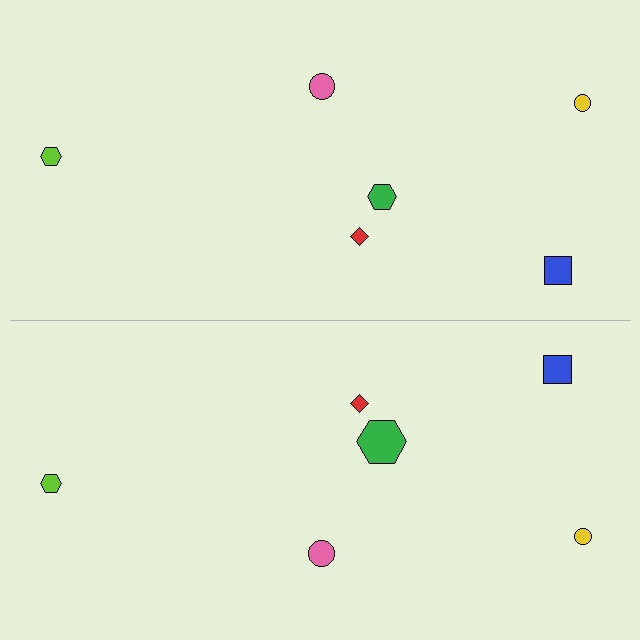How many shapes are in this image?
There are 12 shapes in this image.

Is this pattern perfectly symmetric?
No, the pattern is not perfectly symmetric. The green hexagon on the bottom side has a different size than its mirror counterpart.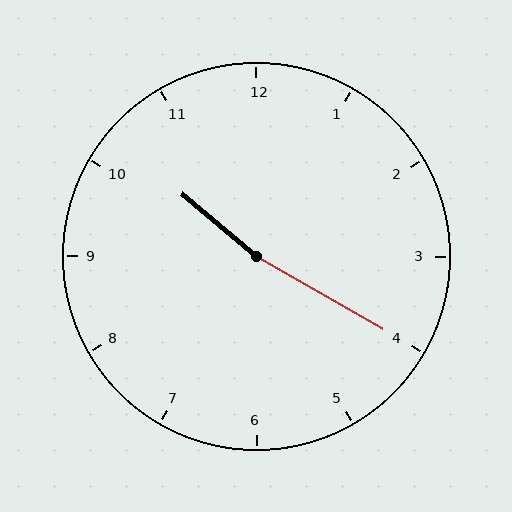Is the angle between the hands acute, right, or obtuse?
It is obtuse.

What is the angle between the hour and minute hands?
Approximately 170 degrees.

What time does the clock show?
10:20.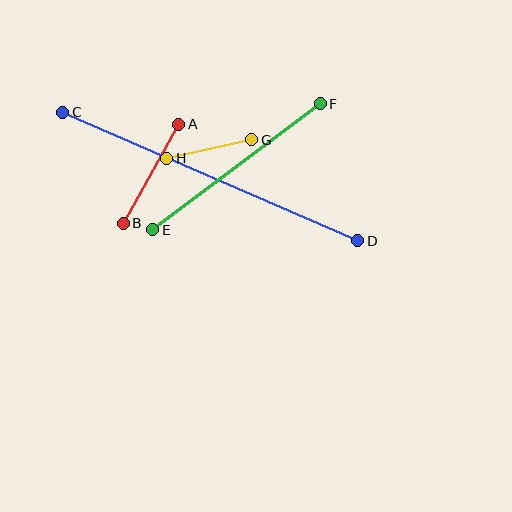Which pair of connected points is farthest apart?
Points C and D are farthest apart.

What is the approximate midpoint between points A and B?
The midpoint is at approximately (151, 174) pixels.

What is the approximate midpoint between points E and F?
The midpoint is at approximately (237, 167) pixels.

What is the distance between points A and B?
The distance is approximately 114 pixels.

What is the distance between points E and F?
The distance is approximately 210 pixels.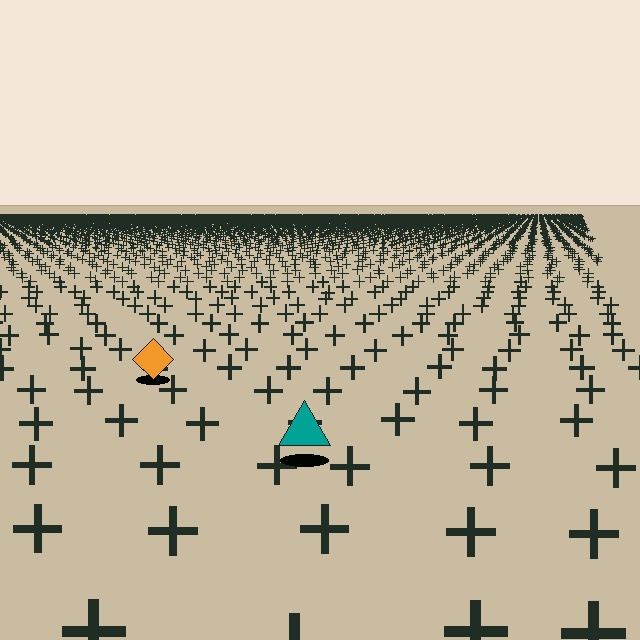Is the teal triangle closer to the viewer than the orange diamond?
Yes. The teal triangle is closer — you can tell from the texture gradient: the ground texture is coarser near it.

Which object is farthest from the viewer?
The orange diamond is farthest from the viewer. It appears smaller and the ground texture around it is denser.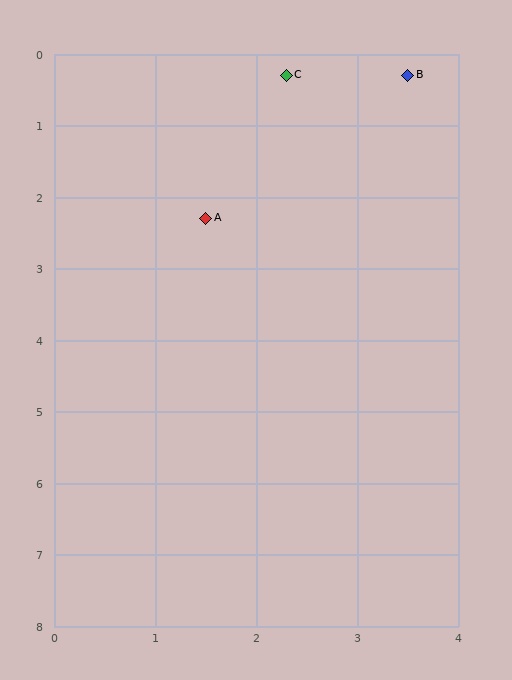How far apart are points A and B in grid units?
Points A and B are about 2.8 grid units apart.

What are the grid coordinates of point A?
Point A is at approximately (1.5, 2.3).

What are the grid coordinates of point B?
Point B is at approximately (3.5, 0.3).